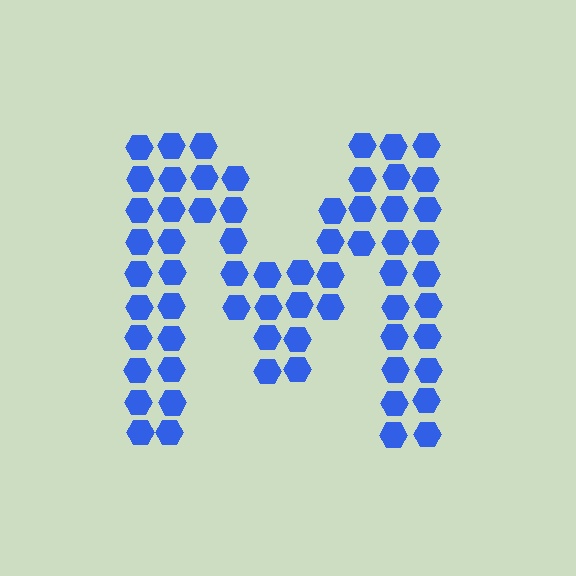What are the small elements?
The small elements are hexagons.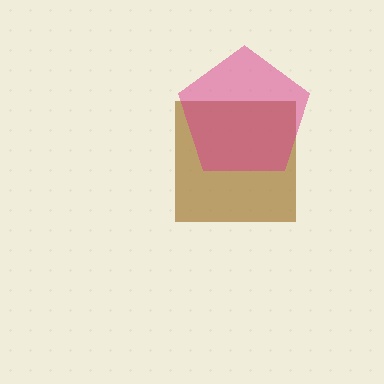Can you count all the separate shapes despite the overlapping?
Yes, there are 2 separate shapes.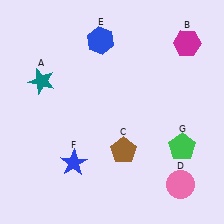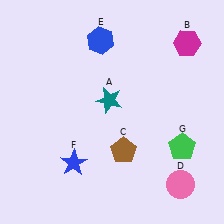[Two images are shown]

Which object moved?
The teal star (A) moved right.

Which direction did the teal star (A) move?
The teal star (A) moved right.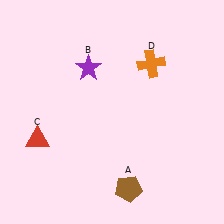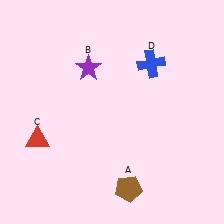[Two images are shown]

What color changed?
The cross (D) changed from orange in Image 1 to blue in Image 2.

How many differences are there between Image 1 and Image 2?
There is 1 difference between the two images.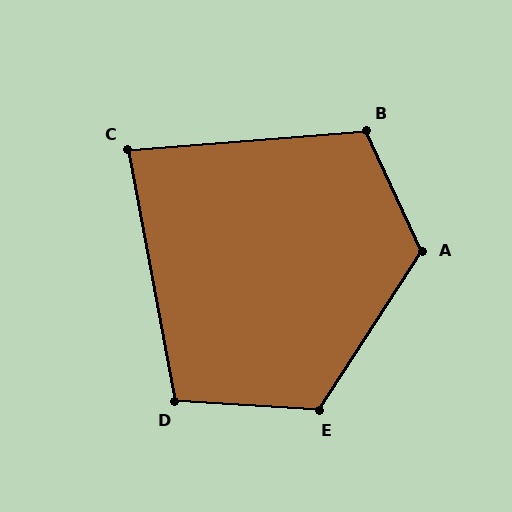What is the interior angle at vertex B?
Approximately 111 degrees (obtuse).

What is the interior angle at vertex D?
Approximately 104 degrees (obtuse).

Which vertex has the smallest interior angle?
C, at approximately 84 degrees.